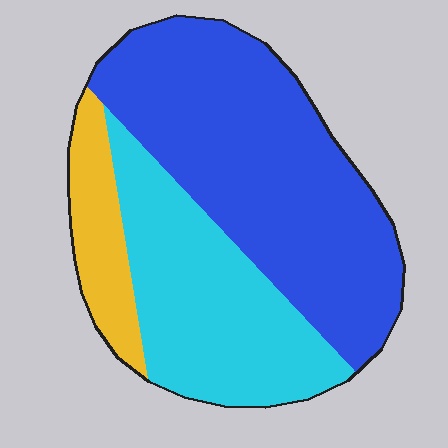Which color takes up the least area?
Yellow, at roughly 10%.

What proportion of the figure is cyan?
Cyan covers roughly 35% of the figure.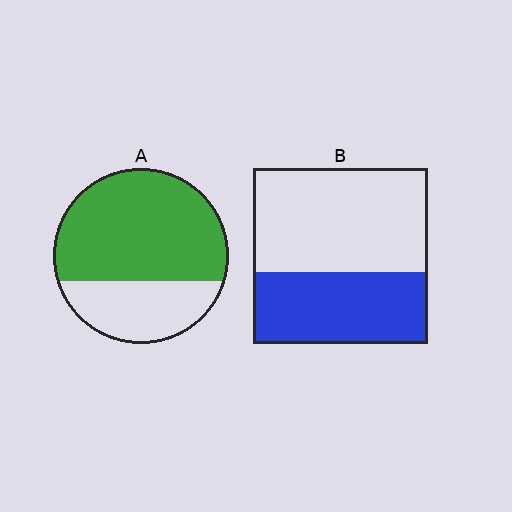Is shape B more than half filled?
No.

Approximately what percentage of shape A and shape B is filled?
A is approximately 70% and B is approximately 40%.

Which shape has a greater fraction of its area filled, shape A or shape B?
Shape A.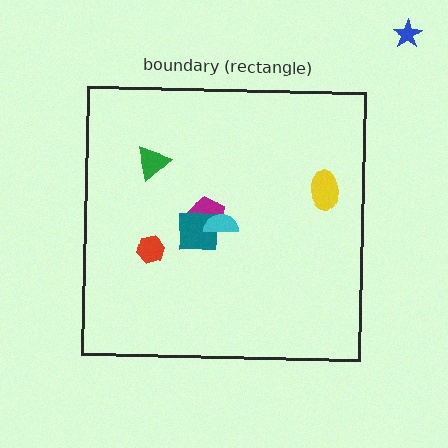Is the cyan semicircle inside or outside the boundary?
Inside.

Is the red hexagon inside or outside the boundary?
Inside.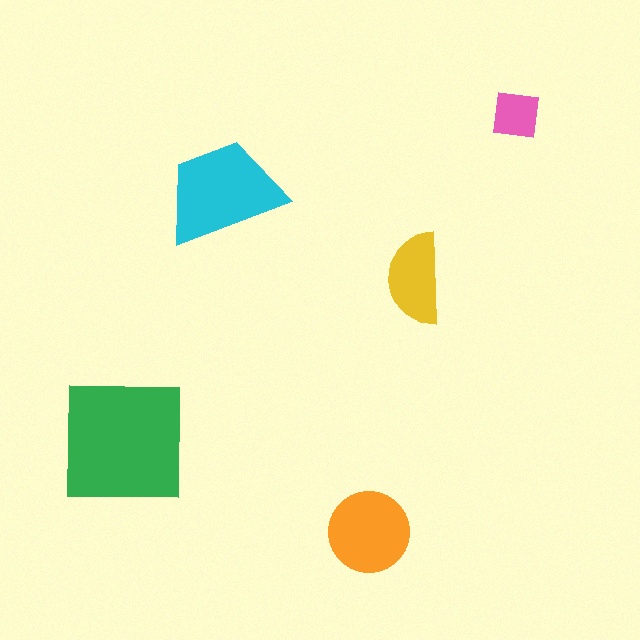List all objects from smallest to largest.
The pink square, the yellow semicircle, the orange circle, the cyan trapezoid, the green square.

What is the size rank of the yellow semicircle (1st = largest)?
4th.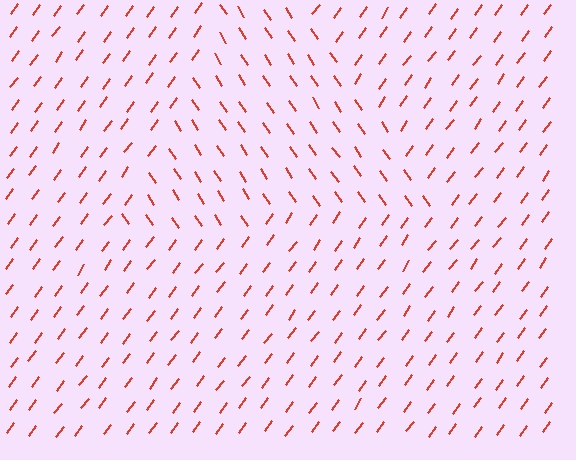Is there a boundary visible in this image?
Yes, there is a texture boundary formed by a change in line orientation.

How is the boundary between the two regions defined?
The boundary is defined purely by a change in line orientation (approximately 70 degrees difference). All lines are the same color and thickness.